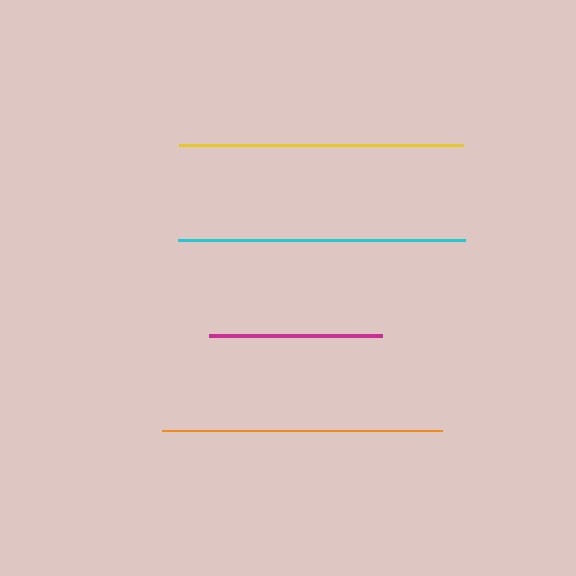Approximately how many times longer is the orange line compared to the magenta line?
The orange line is approximately 1.6 times the length of the magenta line.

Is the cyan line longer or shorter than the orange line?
The cyan line is longer than the orange line.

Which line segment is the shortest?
The magenta line is the shortest at approximately 174 pixels.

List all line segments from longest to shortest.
From longest to shortest: cyan, yellow, orange, magenta.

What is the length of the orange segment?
The orange segment is approximately 280 pixels long.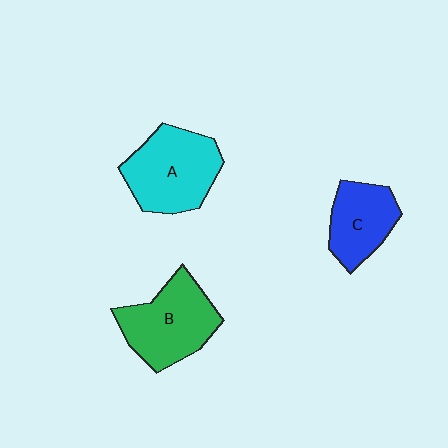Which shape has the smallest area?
Shape C (blue).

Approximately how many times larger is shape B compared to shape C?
Approximately 1.4 times.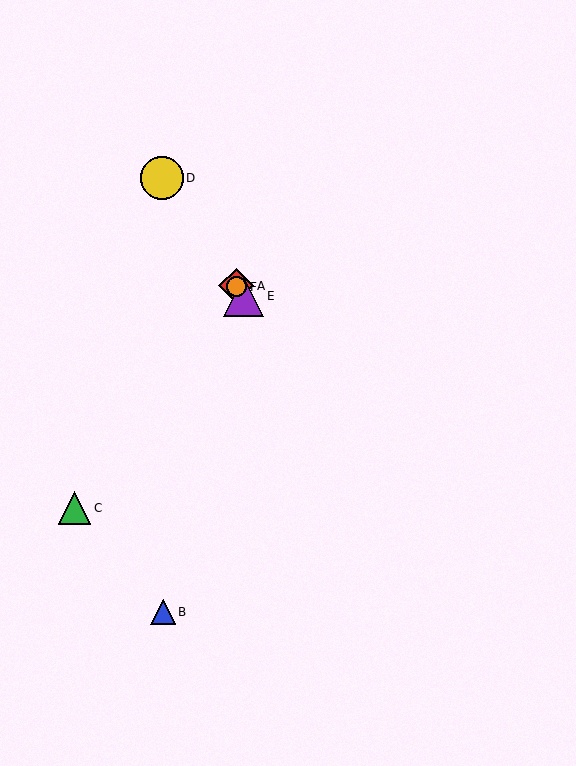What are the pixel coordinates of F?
Object F is at (237, 287).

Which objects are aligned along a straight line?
Objects A, D, E, F are aligned along a straight line.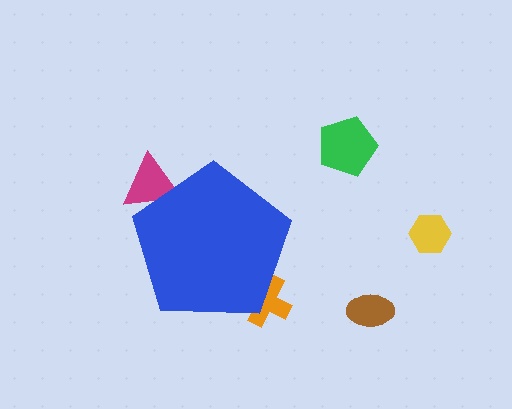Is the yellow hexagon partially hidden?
No, the yellow hexagon is fully visible.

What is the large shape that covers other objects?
A blue pentagon.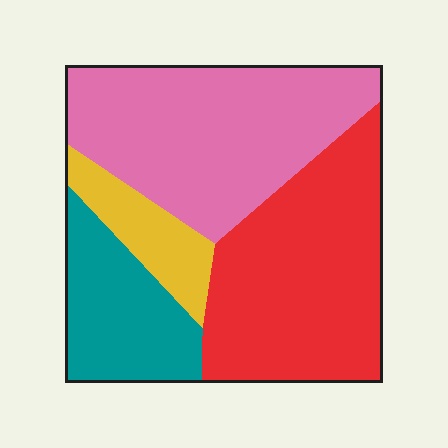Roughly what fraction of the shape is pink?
Pink takes up about three eighths (3/8) of the shape.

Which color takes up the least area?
Yellow, at roughly 10%.